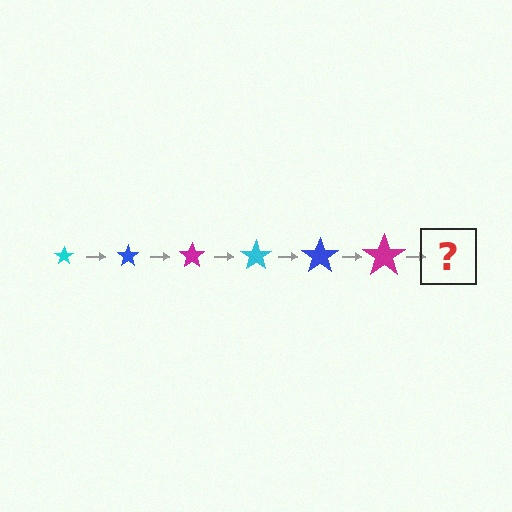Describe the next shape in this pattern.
It should be a cyan star, larger than the previous one.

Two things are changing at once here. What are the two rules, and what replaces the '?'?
The two rules are that the star grows larger each step and the color cycles through cyan, blue, and magenta. The '?' should be a cyan star, larger than the previous one.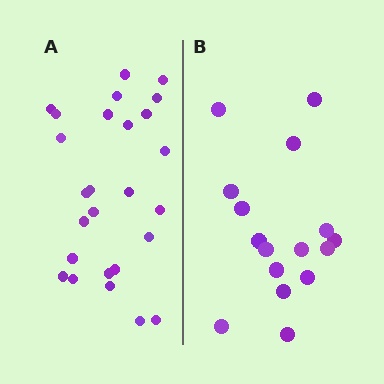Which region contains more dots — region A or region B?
Region A (the left region) has more dots.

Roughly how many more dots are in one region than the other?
Region A has roughly 10 or so more dots than region B.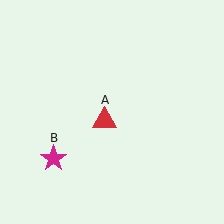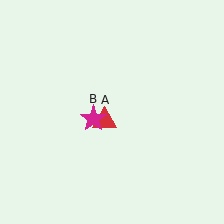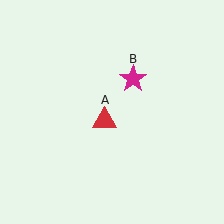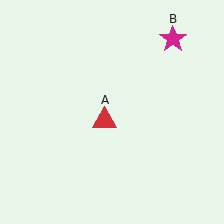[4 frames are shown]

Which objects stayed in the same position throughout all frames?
Red triangle (object A) remained stationary.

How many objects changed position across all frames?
1 object changed position: magenta star (object B).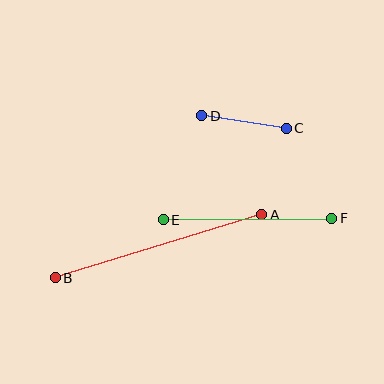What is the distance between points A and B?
The distance is approximately 216 pixels.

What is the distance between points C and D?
The distance is approximately 85 pixels.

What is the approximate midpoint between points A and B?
The midpoint is at approximately (159, 246) pixels.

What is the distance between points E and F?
The distance is approximately 168 pixels.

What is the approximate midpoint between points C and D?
The midpoint is at approximately (244, 122) pixels.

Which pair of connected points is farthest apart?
Points A and B are farthest apart.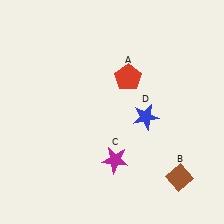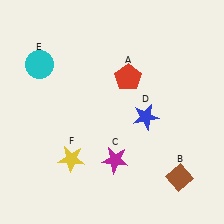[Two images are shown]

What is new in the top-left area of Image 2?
A cyan circle (E) was added in the top-left area of Image 2.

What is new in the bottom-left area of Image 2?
A yellow star (F) was added in the bottom-left area of Image 2.